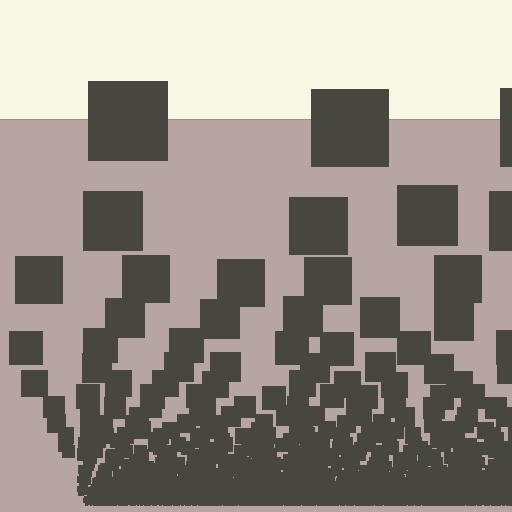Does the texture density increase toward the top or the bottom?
Density increases toward the bottom.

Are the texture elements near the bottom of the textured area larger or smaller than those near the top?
Smaller. The gradient is inverted — elements near the bottom are smaller and denser.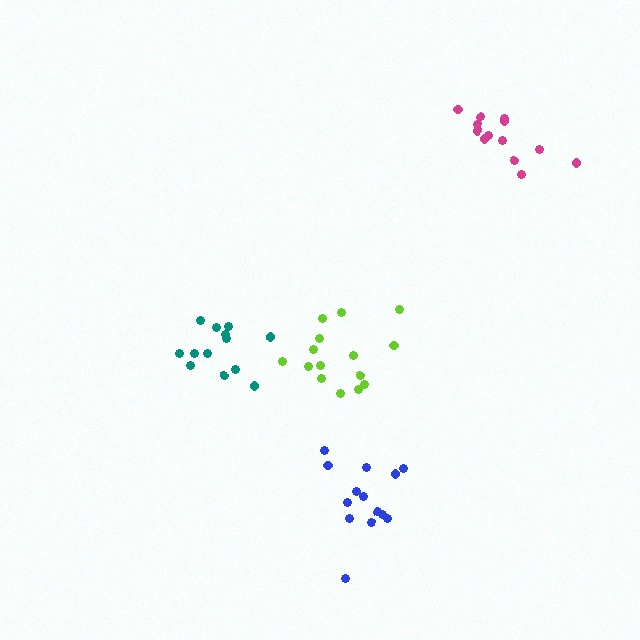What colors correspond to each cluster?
The clusters are colored: teal, lime, blue, magenta.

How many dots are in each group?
Group 1: 13 dots, Group 2: 15 dots, Group 3: 14 dots, Group 4: 13 dots (55 total).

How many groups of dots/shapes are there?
There are 4 groups.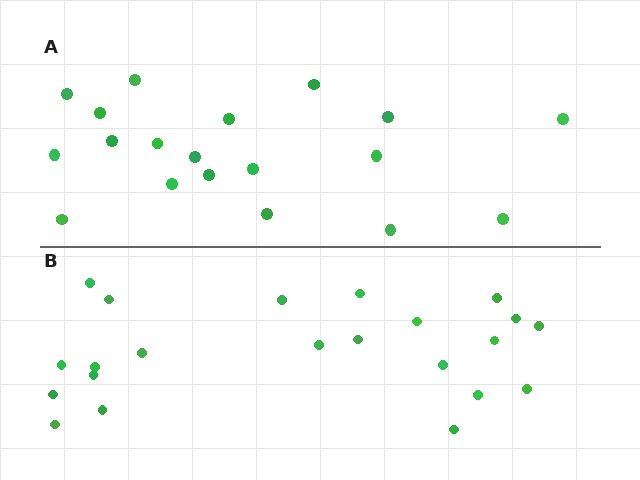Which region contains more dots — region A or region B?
Region B (the bottom region) has more dots.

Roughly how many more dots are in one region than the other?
Region B has just a few more — roughly 2 or 3 more dots than region A.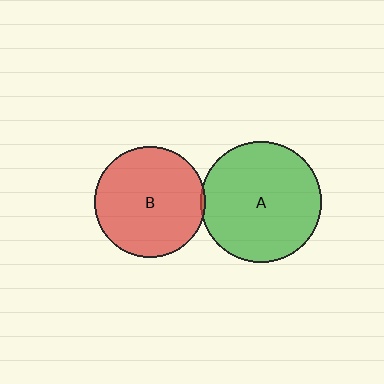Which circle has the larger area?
Circle A (green).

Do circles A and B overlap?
Yes.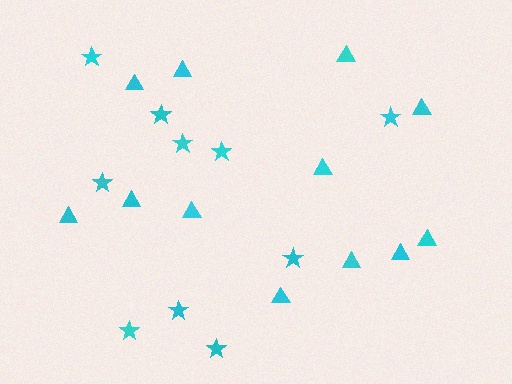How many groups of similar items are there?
There are 2 groups: one group of triangles (12) and one group of stars (10).